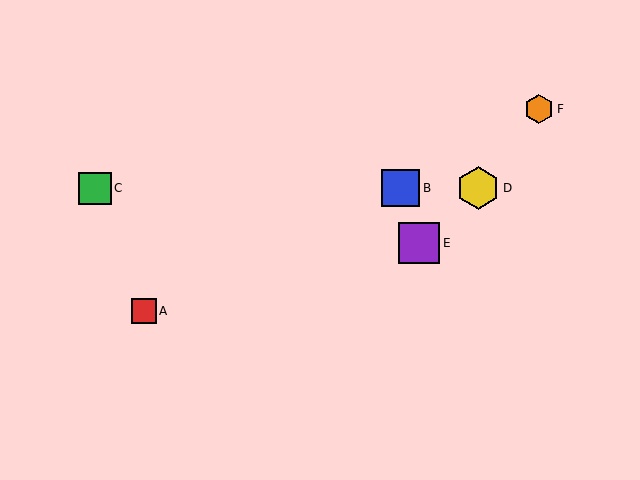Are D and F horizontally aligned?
No, D is at y≈188 and F is at y≈109.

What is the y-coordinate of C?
Object C is at y≈188.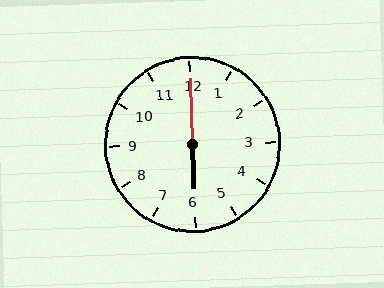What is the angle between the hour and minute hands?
Approximately 180 degrees.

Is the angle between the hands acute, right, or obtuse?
It is obtuse.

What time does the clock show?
6:00.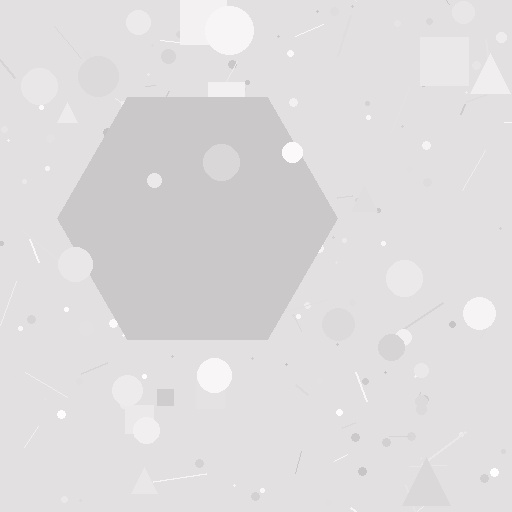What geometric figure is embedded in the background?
A hexagon is embedded in the background.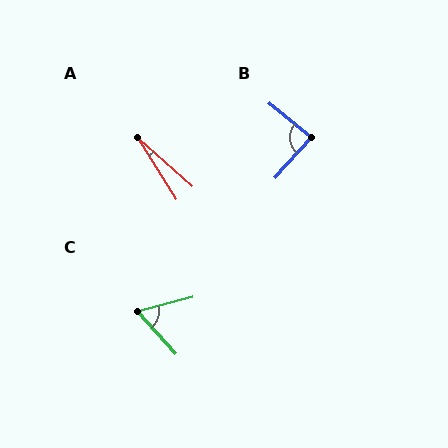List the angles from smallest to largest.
A (17°), C (62°), B (87°).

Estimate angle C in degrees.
Approximately 62 degrees.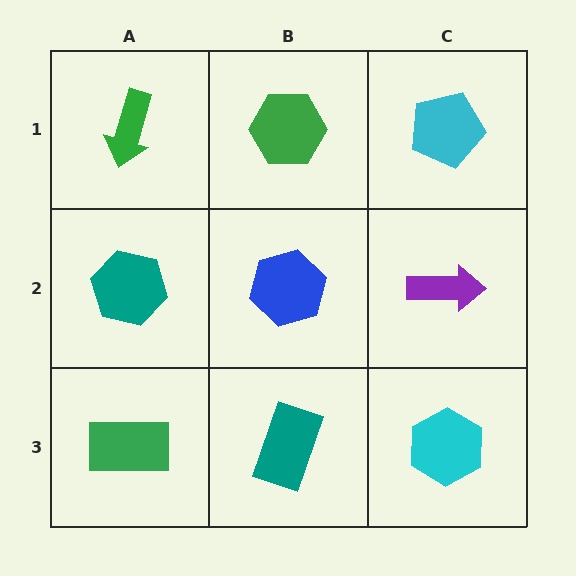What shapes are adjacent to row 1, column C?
A purple arrow (row 2, column C), a green hexagon (row 1, column B).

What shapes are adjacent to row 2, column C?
A cyan pentagon (row 1, column C), a cyan hexagon (row 3, column C), a blue hexagon (row 2, column B).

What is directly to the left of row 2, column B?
A teal hexagon.